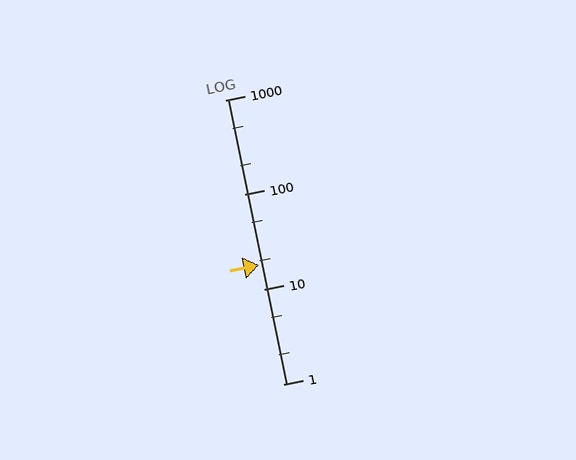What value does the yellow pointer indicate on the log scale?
The pointer indicates approximately 18.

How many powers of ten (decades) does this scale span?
The scale spans 3 decades, from 1 to 1000.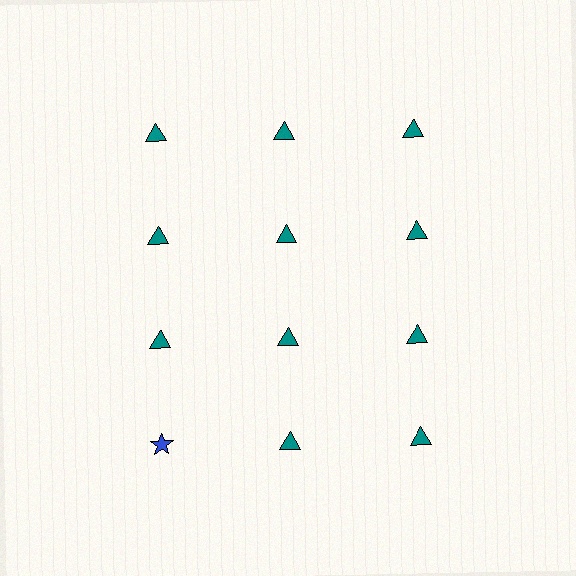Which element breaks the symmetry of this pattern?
The blue star in the fourth row, leftmost column breaks the symmetry. All other shapes are teal triangles.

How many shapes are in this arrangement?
There are 12 shapes arranged in a grid pattern.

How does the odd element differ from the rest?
It differs in both color (blue instead of teal) and shape (star instead of triangle).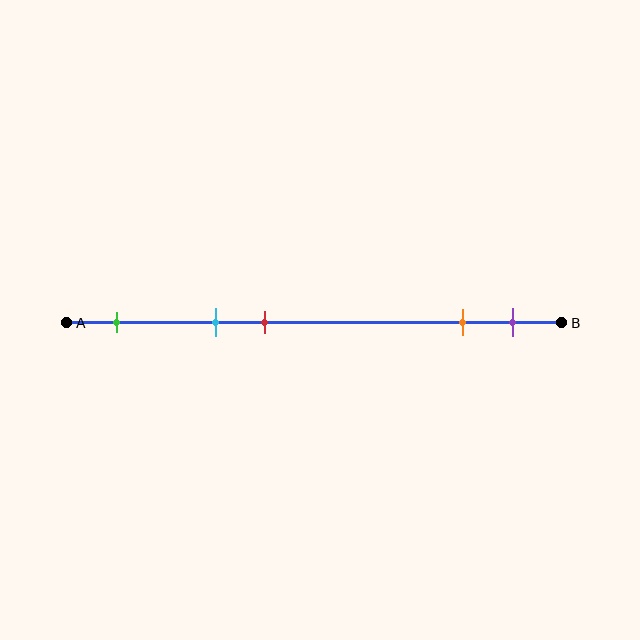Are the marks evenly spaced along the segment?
No, the marks are not evenly spaced.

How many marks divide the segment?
There are 5 marks dividing the segment.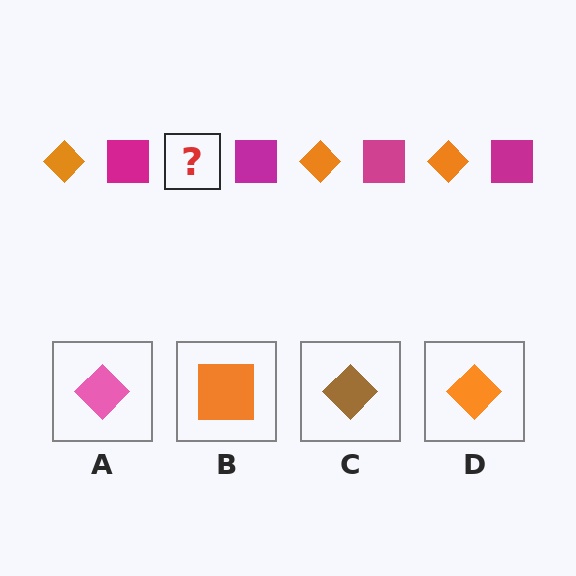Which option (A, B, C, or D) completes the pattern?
D.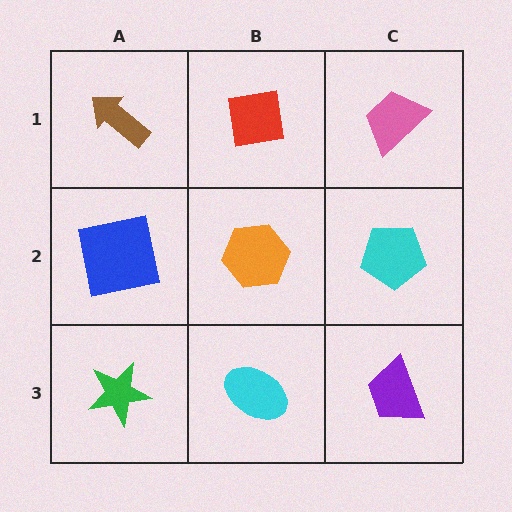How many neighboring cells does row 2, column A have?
3.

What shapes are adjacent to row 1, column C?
A cyan pentagon (row 2, column C), a red square (row 1, column B).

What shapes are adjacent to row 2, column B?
A red square (row 1, column B), a cyan ellipse (row 3, column B), a blue square (row 2, column A), a cyan pentagon (row 2, column C).